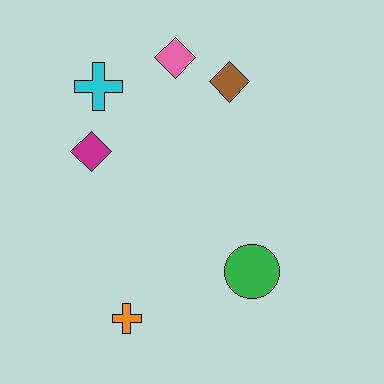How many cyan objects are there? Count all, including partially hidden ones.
There is 1 cyan object.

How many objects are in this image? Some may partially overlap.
There are 6 objects.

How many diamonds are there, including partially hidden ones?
There are 3 diamonds.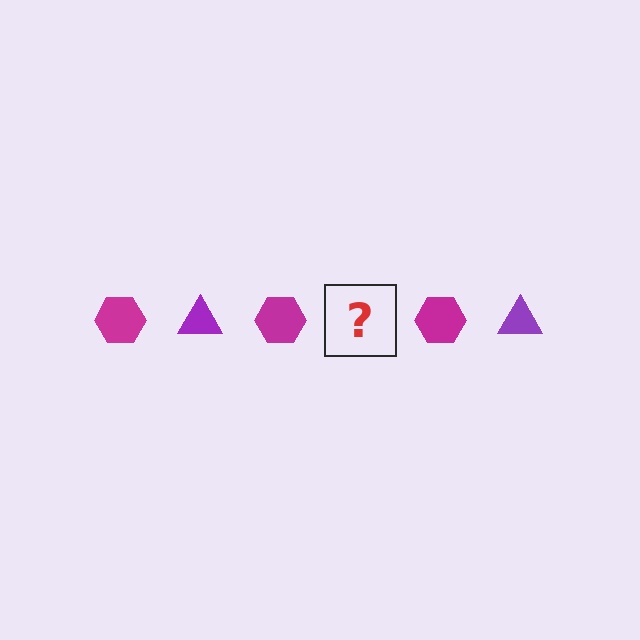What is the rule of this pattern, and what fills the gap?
The rule is that the pattern alternates between magenta hexagon and purple triangle. The gap should be filled with a purple triangle.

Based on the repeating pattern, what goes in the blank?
The blank should be a purple triangle.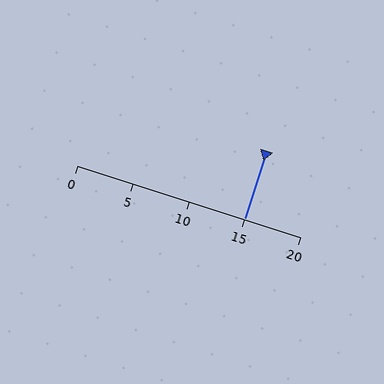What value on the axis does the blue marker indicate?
The marker indicates approximately 15.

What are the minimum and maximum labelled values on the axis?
The axis runs from 0 to 20.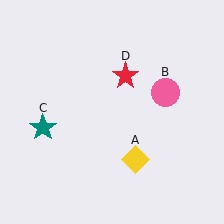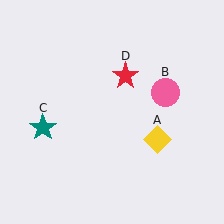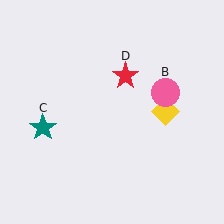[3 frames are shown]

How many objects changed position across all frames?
1 object changed position: yellow diamond (object A).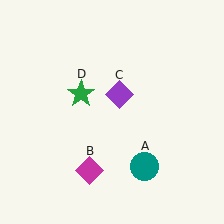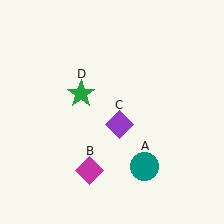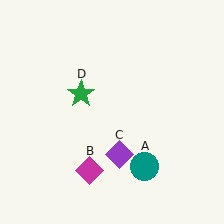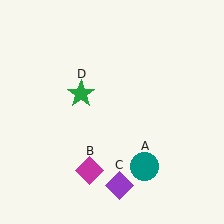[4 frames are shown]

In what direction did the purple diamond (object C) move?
The purple diamond (object C) moved down.